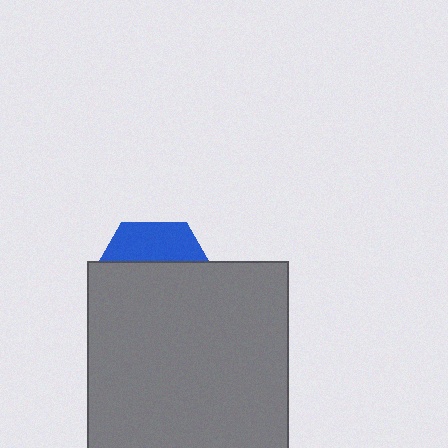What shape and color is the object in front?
The object in front is a gray square.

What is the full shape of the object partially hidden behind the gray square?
The partially hidden object is a blue hexagon.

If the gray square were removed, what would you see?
You would see the complete blue hexagon.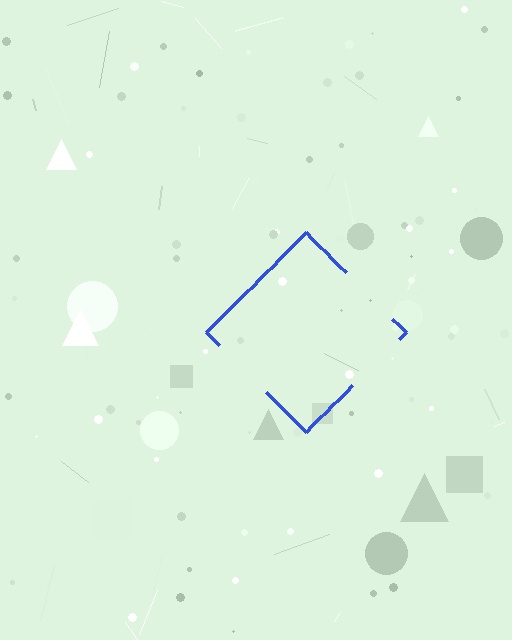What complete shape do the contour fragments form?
The contour fragments form a diamond.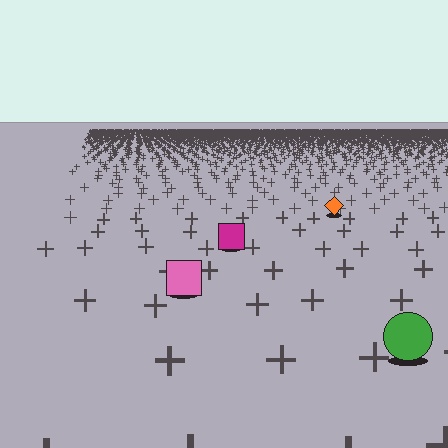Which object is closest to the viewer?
The green circle is closest. The texture marks near it are larger and more spread out.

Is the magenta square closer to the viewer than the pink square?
No. The pink square is closer — you can tell from the texture gradient: the ground texture is coarser near it.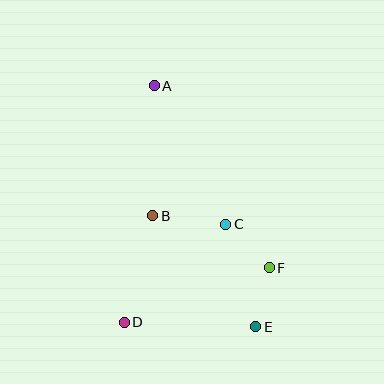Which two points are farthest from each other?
Points A and E are farthest from each other.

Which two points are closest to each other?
Points E and F are closest to each other.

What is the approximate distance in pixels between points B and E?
The distance between B and E is approximately 152 pixels.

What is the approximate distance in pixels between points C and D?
The distance between C and D is approximately 141 pixels.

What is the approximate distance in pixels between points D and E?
The distance between D and E is approximately 131 pixels.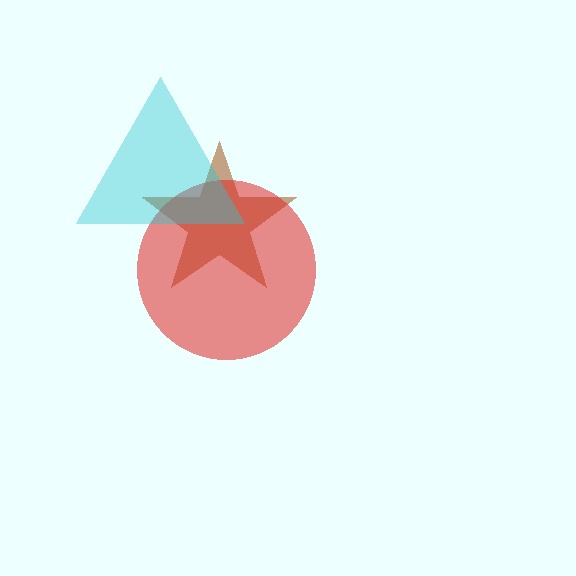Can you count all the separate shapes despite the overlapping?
Yes, there are 3 separate shapes.